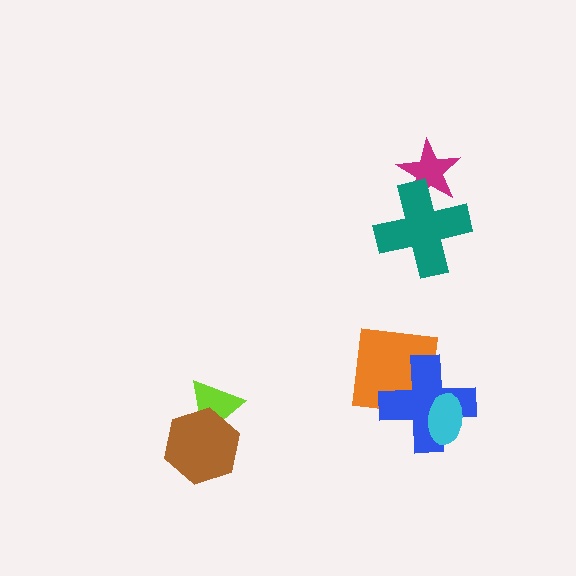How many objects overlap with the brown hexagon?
1 object overlaps with the brown hexagon.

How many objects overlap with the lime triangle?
1 object overlaps with the lime triangle.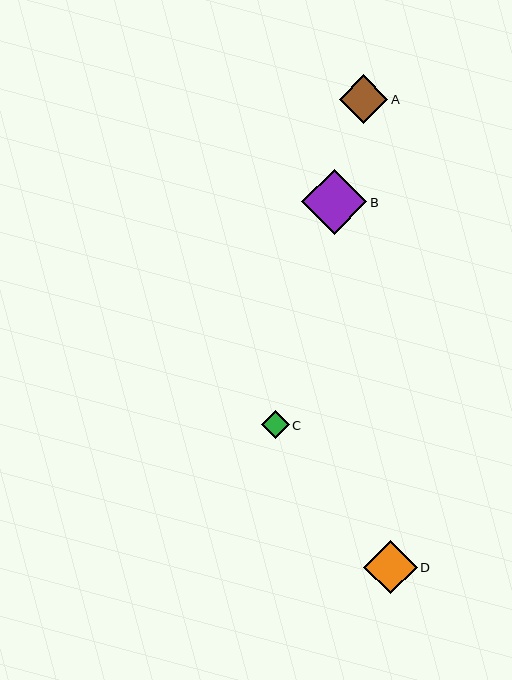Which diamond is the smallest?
Diamond C is the smallest with a size of approximately 28 pixels.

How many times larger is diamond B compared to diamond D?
Diamond B is approximately 1.2 times the size of diamond D.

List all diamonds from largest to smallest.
From largest to smallest: B, D, A, C.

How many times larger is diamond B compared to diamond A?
Diamond B is approximately 1.3 times the size of diamond A.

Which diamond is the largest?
Diamond B is the largest with a size of approximately 65 pixels.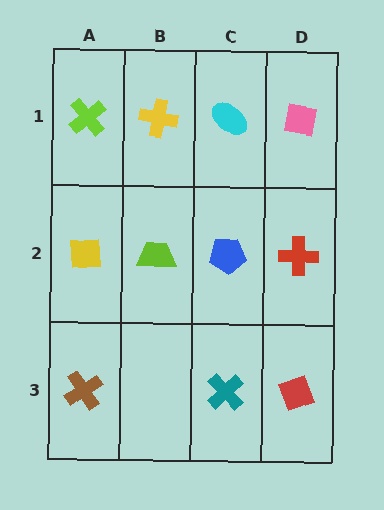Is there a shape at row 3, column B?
No, that cell is empty.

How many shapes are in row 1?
4 shapes.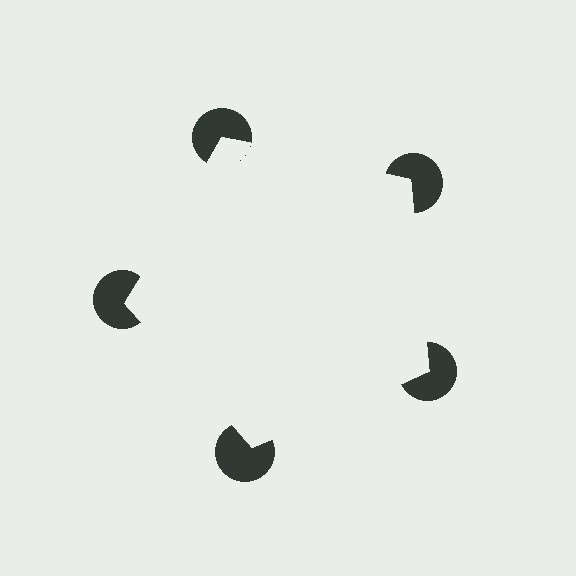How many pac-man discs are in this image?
There are 5 — one at each vertex of the illusory pentagon.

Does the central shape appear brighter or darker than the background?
It typically appears slightly brighter than the background, even though no actual brightness change is drawn.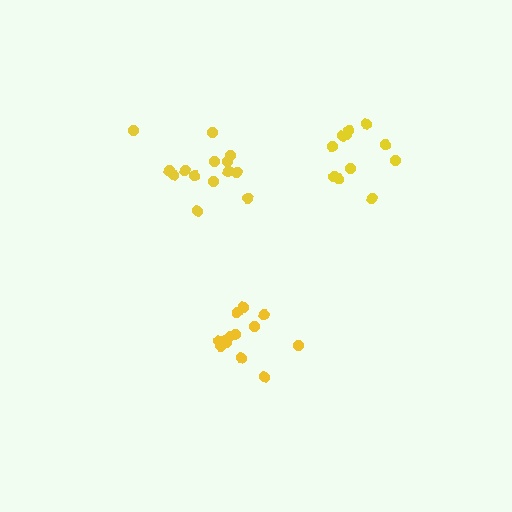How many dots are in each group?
Group 1: 14 dots, Group 2: 13 dots, Group 3: 11 dots (38 total).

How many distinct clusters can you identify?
There are 3 distinct clusters.